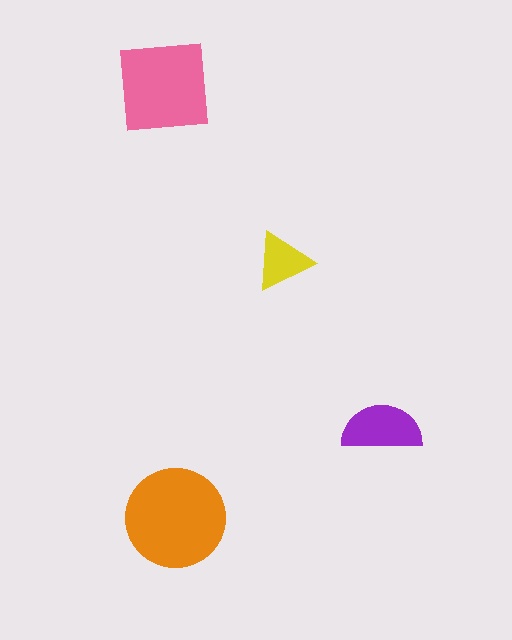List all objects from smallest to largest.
The yellow triangle, the purple semicircle, the pink square, the orange circle.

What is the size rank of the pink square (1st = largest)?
2nd.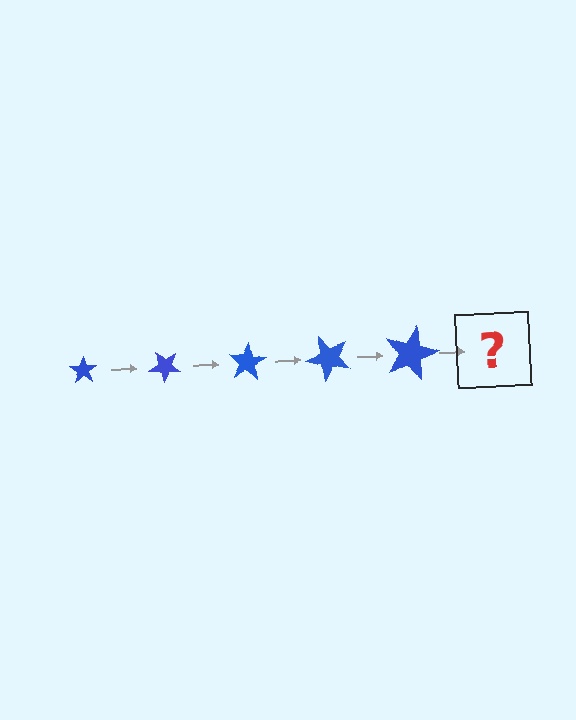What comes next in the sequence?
The next element should be a star, larger than the previous one and rotated 200 degrees from the start.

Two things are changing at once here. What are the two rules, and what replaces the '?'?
The two rules are that the star grows larger each step and it rotates 40 degrees each step. The '?' should be a star, larger than the previous one and rotated 200 degrees from the start.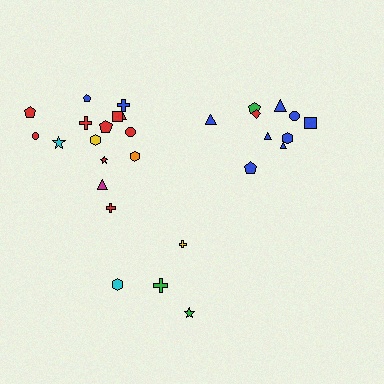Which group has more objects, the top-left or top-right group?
The top-left group.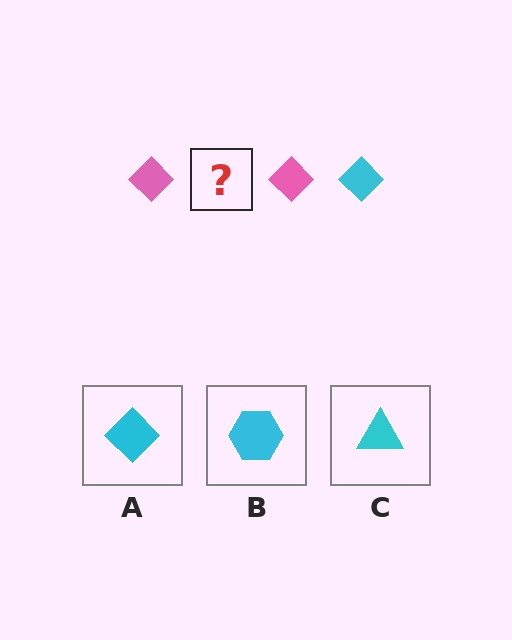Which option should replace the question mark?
Option A.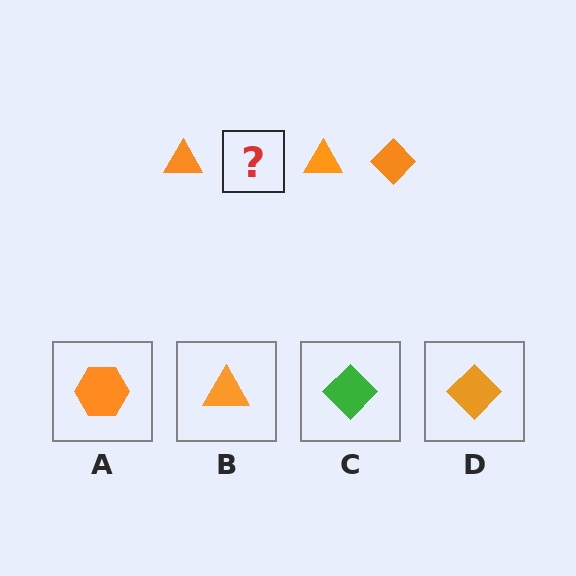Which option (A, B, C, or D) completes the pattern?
D.